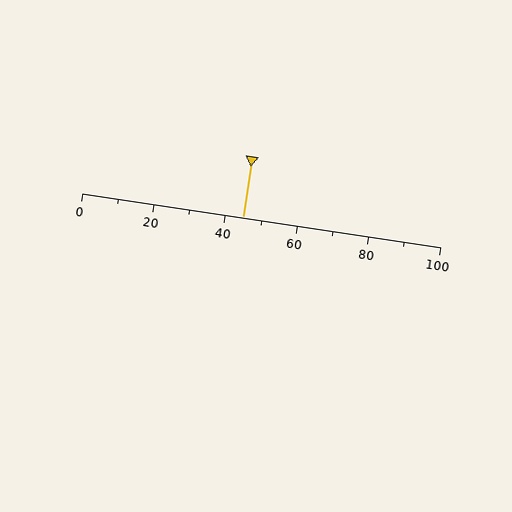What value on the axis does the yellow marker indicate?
The marker indicates approximately 45.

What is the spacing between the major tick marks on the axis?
The major ticks are spaced 20 apart.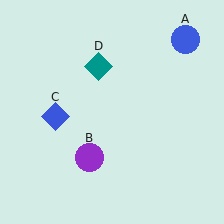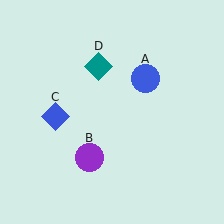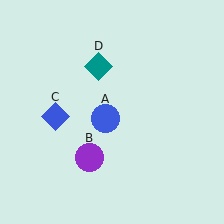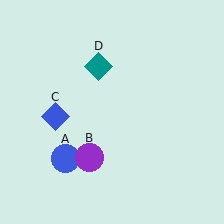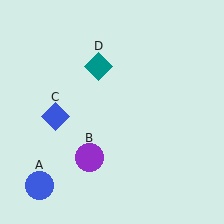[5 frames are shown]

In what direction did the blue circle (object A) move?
The blue circle (object A) moved down and to the left.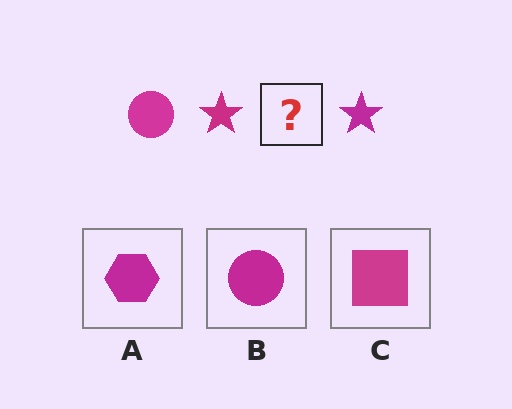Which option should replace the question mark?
Option B.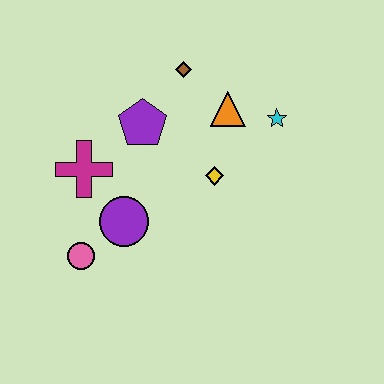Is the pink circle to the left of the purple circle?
Yes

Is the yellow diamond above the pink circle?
Yes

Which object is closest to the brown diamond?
The orange triangle is closest to the brown diamond.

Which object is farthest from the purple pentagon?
The pink circle is farthest from the purple pentagon.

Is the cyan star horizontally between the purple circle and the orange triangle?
No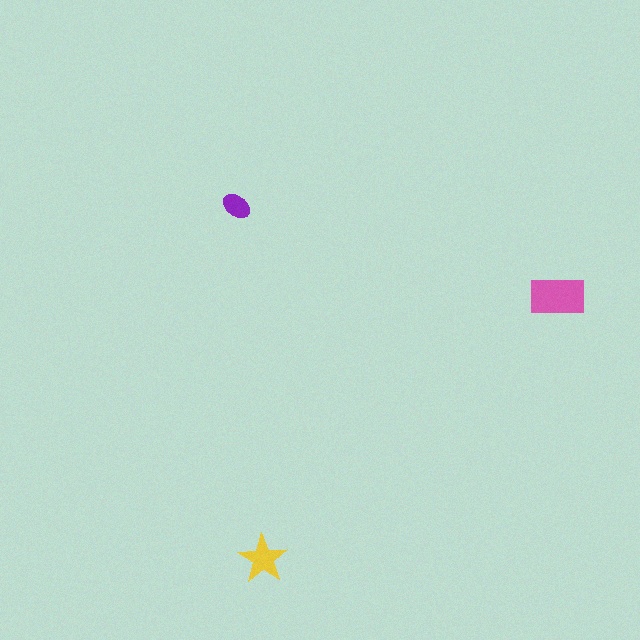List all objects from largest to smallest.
The pink rectangle, the yellow star, the purple ellipse.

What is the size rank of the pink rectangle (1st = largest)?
1st.